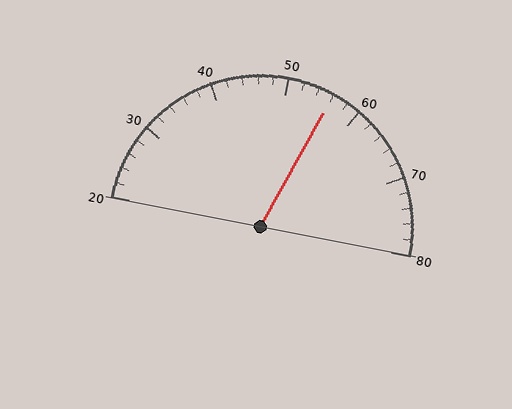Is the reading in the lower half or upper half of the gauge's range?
The reading is in the upper half of the range (20 to 80).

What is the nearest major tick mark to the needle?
The nearest major tick mark is 60.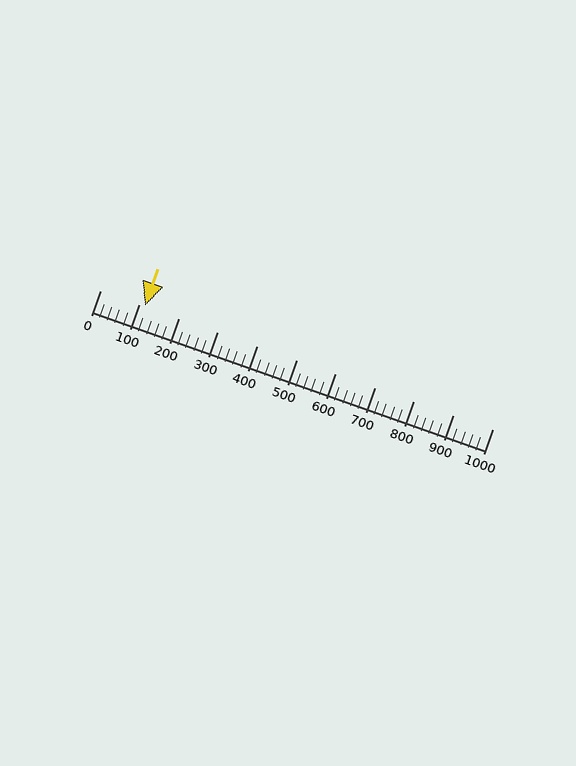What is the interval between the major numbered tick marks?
The major tick marks are spaced 100 units apart.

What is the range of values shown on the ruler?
The ruler shows values from 0 to 1000.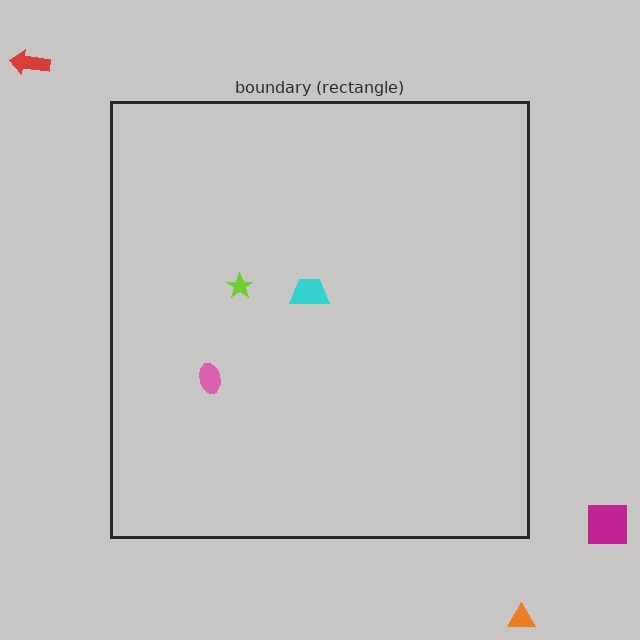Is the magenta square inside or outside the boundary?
Outside.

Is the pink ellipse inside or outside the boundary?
Inside.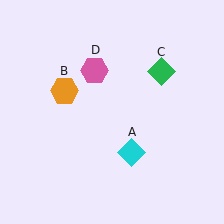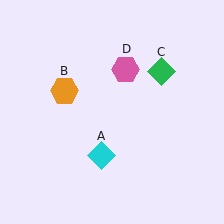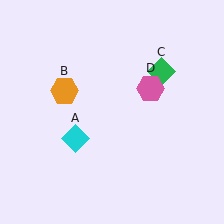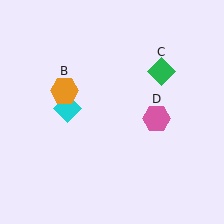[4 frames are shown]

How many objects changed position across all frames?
2 objects changed position: cyan diamond (object A), pink hexagon (object D).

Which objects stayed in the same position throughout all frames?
Orange hexagon (object B) and green diamond (object C) remained stationary.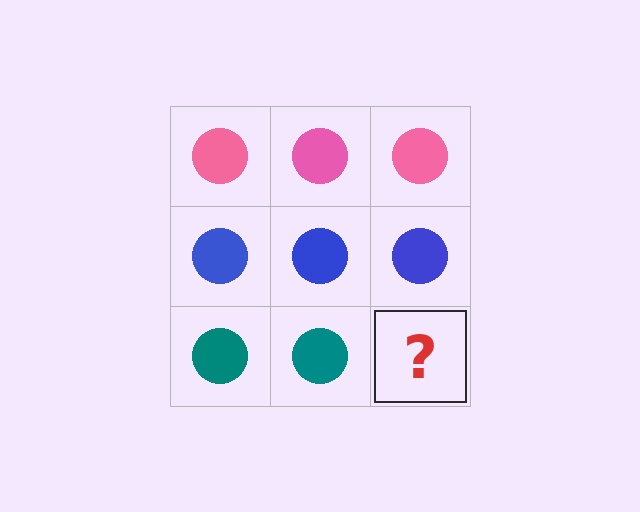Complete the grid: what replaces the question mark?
The question mark should be replaced with a teal circle.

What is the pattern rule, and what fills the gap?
The rule is that each row has a consistent color. The gap should be filled with a teal circle.